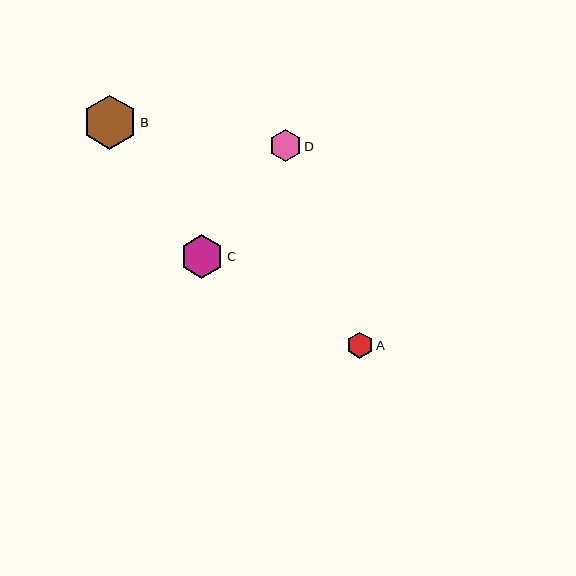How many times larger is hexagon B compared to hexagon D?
Hexagon B is approximately 1.7 times the size of hexagon D.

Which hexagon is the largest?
Hexagon B is the largest with a size of approximately 54 pixels.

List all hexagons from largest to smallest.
From largest to smallest: B, C, D, A.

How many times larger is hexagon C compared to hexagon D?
Hexagon C is approximately 1.3 times the size of hexagon D.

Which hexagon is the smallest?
Hexagon A is the smallest with a size of approximately 26 pixels.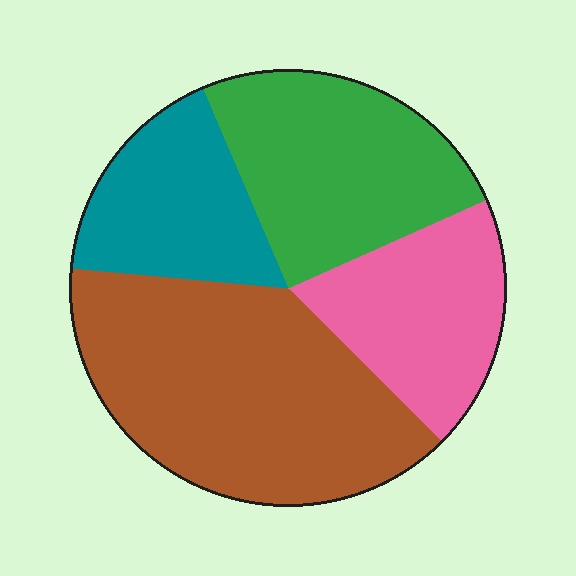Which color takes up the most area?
Brown, at roughly 40%.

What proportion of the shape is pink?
Pink covers 19% of the shape.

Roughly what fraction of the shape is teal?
Teal takes up about one sixth (1/6) of the shape.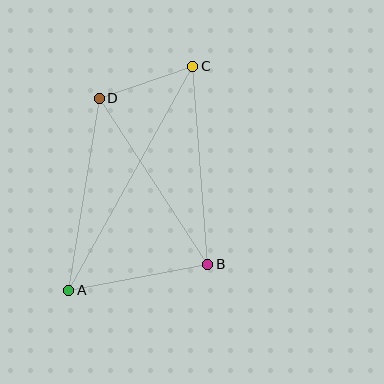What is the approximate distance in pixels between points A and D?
The distance between A and D is approximately 195 pixels.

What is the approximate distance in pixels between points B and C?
The distance between B and C is approximately 198 pixels.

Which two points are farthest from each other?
Points A and C are farthest from each other.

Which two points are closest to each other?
Points C and D are closest to each other.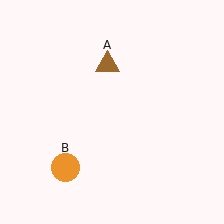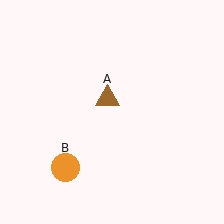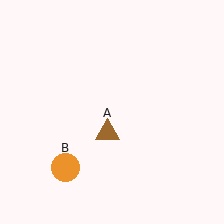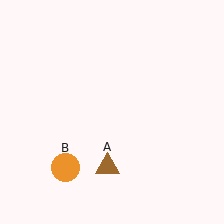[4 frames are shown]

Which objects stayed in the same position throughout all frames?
Orange circle (object B) remained stationary.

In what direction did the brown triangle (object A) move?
The brown triangle (object A) moved down.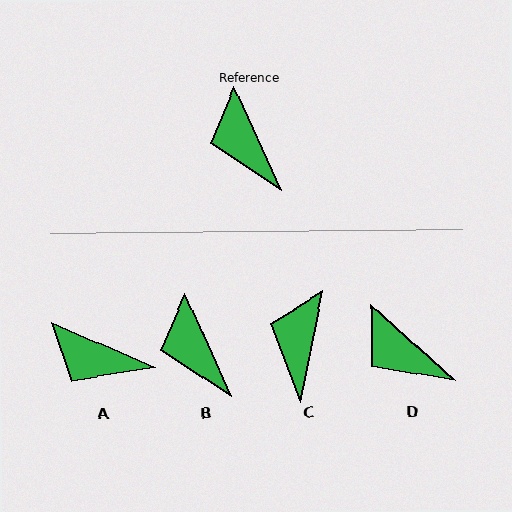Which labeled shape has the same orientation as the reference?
B.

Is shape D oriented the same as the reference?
No, it is off by about 23 degrees.